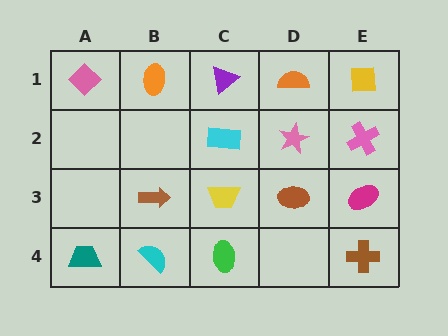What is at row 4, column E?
A brown cross.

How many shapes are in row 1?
5 shapes.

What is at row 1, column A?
A pink diamond.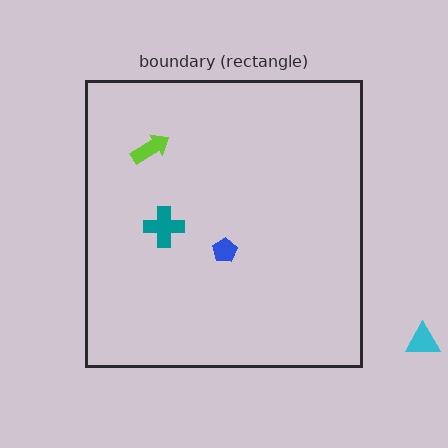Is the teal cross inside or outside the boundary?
Inside.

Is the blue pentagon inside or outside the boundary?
Inside.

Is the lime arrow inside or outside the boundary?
Inside.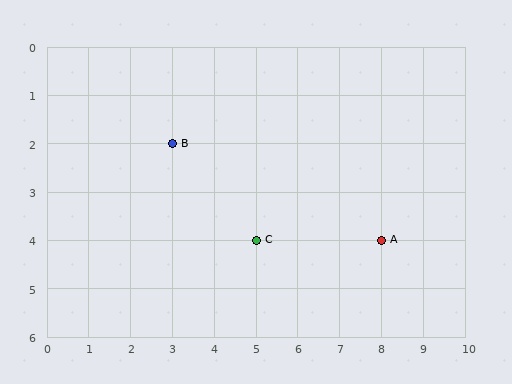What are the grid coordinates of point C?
Point C is at grid coordinates (5, 4).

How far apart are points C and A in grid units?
Points C and A are 3 columns apart.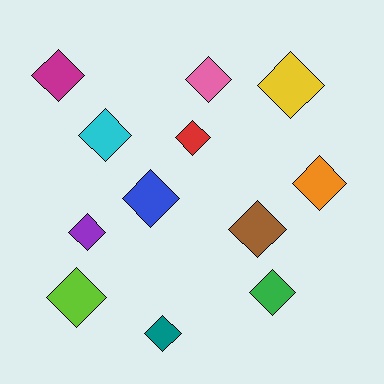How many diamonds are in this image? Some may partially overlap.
There are 12 diamonds.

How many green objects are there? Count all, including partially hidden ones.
There is 1 green object.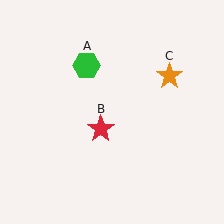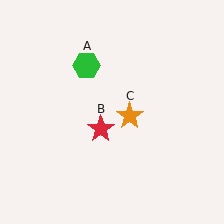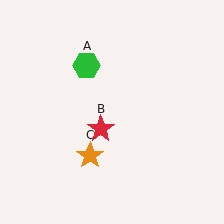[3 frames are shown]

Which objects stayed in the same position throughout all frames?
Green hexagon (object A) and red star (object B) remained stationary.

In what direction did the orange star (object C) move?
The orange star (object C) moved down and to the left.